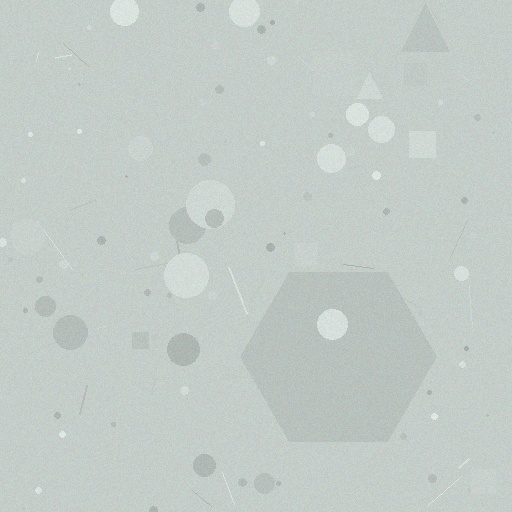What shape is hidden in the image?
A hexagon is hidden in the image.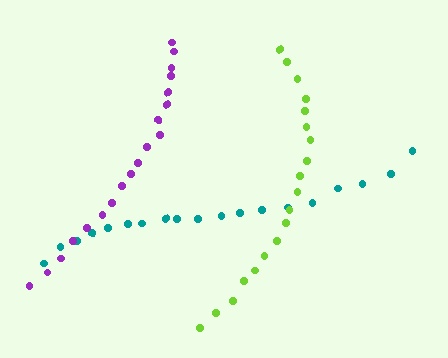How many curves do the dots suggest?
There are 3 distinct paths.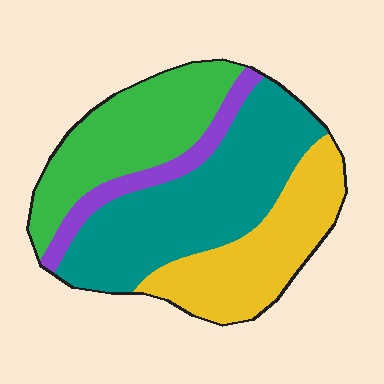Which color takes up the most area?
Teal, at roughly 40%.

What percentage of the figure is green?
Green covers about 25% of the figure.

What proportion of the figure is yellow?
Yellow takes up between a sixth and a third of the figure.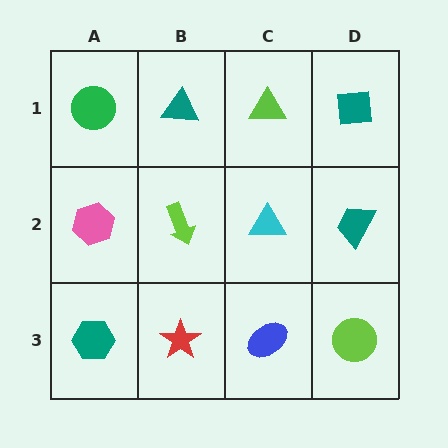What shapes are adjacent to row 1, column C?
A cyan triangle (row 2, column C), a teal triangle (row 1, column B), a teal square (row 1, column D).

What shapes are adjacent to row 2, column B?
A teal triangle (row 1, column B), a red star (row 3, column B), a pink hexagon (row 2, column A), a cyan triangle (row 2, column C).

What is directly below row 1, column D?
A teal trapezoid.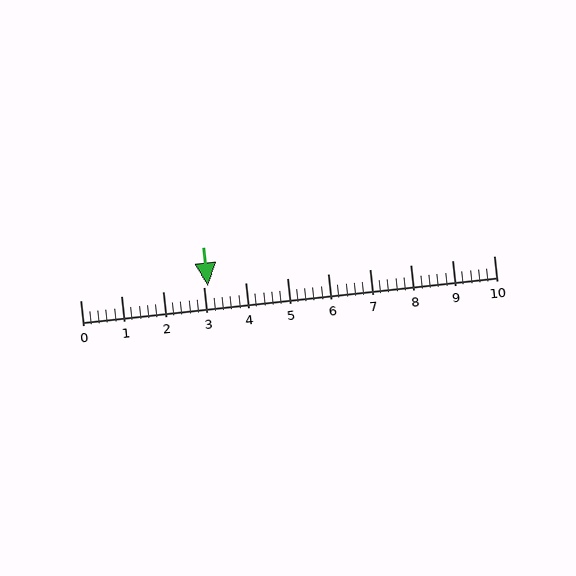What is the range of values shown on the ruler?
The ruler shows values from 0 to 10.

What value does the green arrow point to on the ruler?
The green arrow points to approximately 3.1.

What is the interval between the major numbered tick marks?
The major tick marks are spaced 1 units apart.